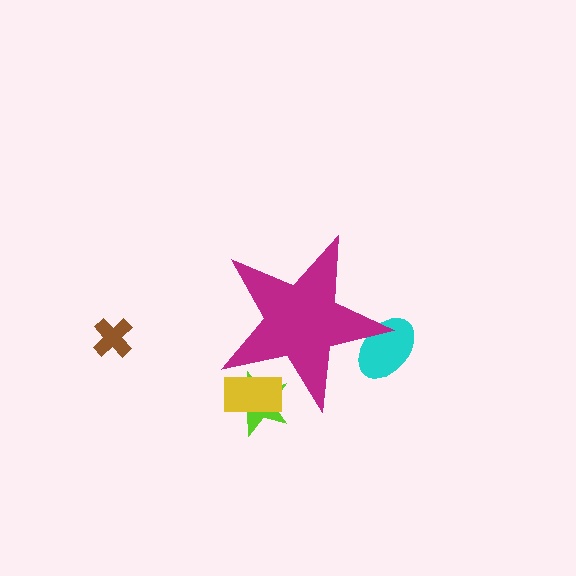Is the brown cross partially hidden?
No, the brown cross is fully visible.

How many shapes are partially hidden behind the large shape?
3 shapes are partially hidden.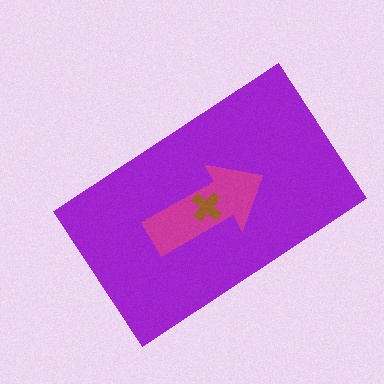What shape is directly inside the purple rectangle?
The magenta arrow.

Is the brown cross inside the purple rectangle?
Yes.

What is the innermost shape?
The brown cross.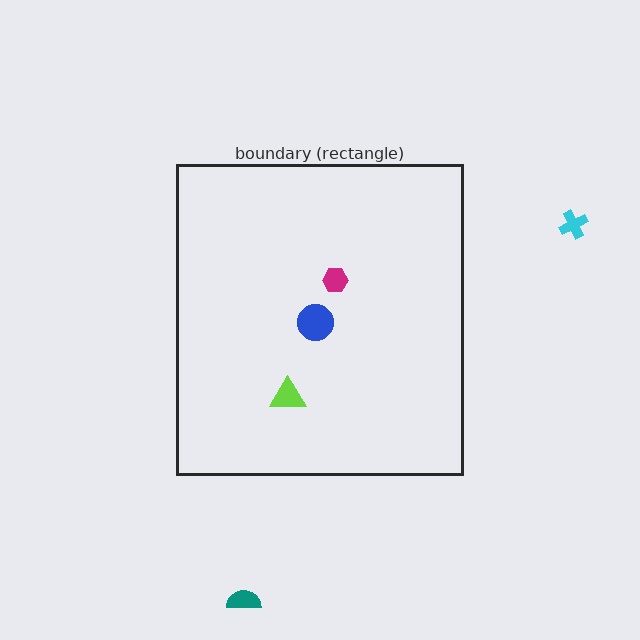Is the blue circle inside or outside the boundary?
Inside.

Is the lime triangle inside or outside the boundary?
Inside.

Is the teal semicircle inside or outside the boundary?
Outside.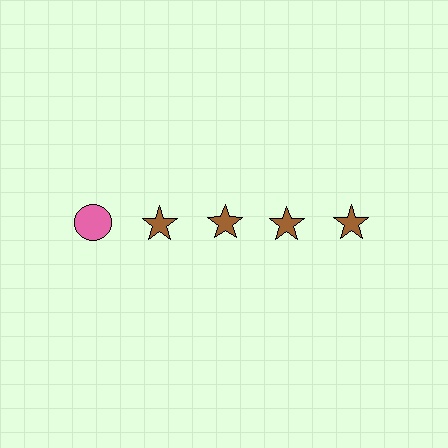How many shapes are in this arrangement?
There are 5 shapes arranged in a grid pattern.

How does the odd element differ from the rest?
It differs in both color (pink instead of brown) and shape (circle instead of star).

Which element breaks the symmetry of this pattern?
The pink circle in the top row, leftmost column breaks the symmetry. All other shapes are brown stars.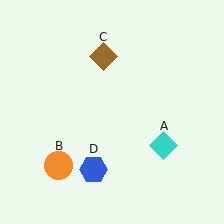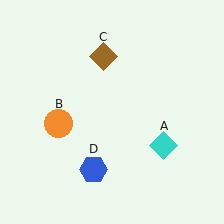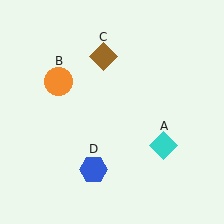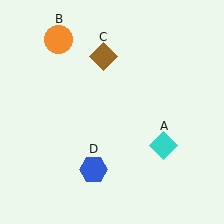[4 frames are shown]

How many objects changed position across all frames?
1 object changed position: orange circle (object B).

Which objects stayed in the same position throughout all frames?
Cyan diamond (object A) and brown diamond (object C) and blue hexagon (object D) remained stationary.